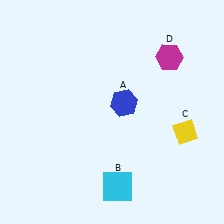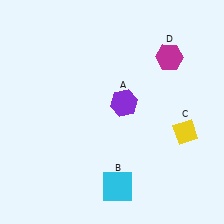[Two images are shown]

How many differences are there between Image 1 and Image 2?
There is 1 difference between the two images.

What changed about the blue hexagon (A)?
In Image 1, A is blue. In Image 2, it changed to purple.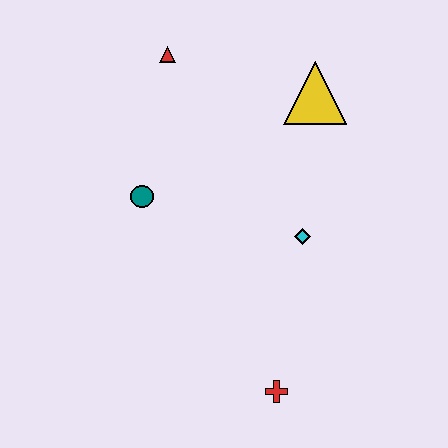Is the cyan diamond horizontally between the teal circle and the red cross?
No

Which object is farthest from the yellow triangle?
The red cross is farthest from the yellow triangle.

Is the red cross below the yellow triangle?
Yes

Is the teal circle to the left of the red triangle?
Yes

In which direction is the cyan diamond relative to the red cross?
The cyan diamond is above the red cross.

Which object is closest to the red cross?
The cyan diamond is closest to the red cross.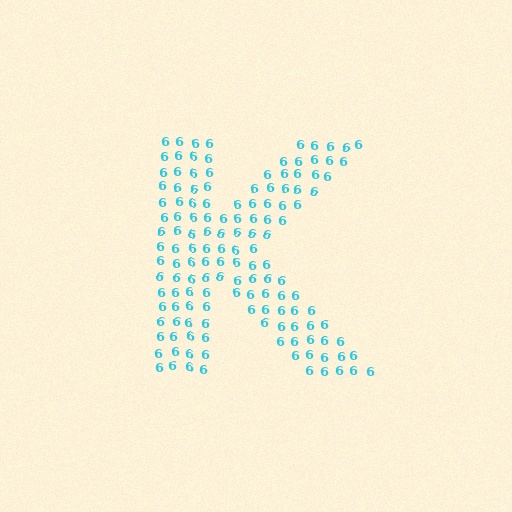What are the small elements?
The small elements are digit 6's.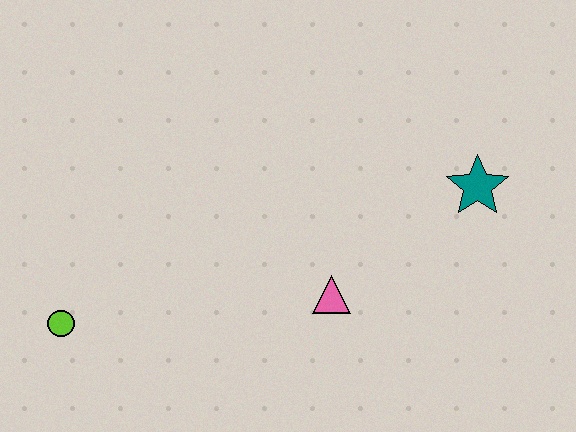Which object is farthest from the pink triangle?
The lime circle is farthest from the pink triangle.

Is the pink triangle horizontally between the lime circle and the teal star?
Yes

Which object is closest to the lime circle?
The pink triangle is closest to the lime circle.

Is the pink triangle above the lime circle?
Yes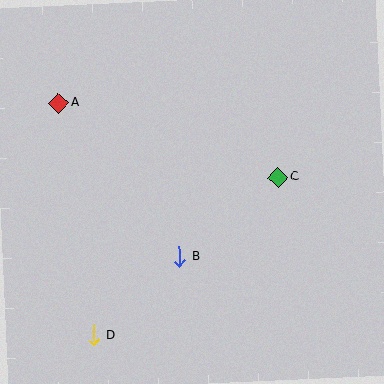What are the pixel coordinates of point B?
Point B is at (180, 256).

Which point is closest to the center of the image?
Point B at (180, 256) is closest to the center.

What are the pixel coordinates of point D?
Point D is at (94, 335).